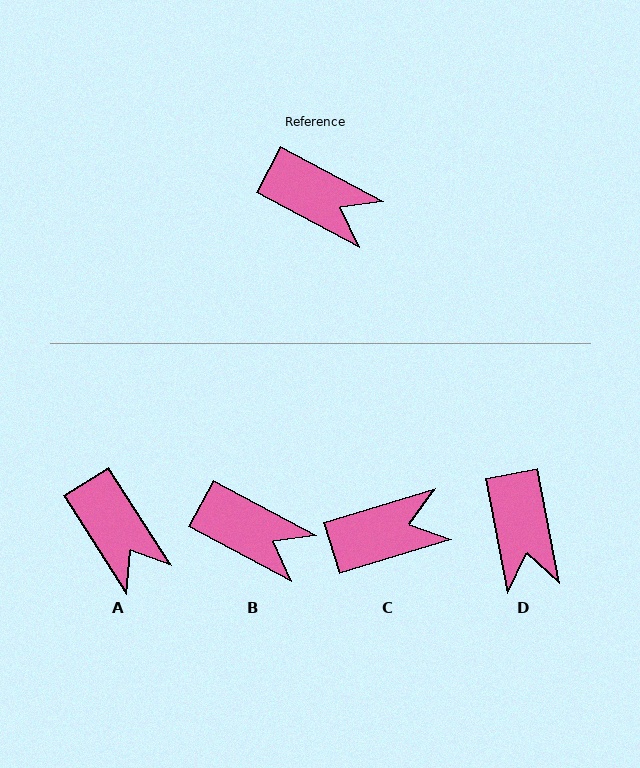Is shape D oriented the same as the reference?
No, it is off by about 51 degrees.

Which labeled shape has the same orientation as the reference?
B.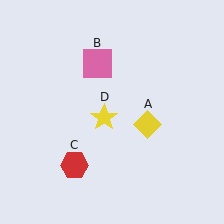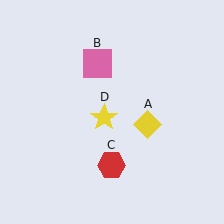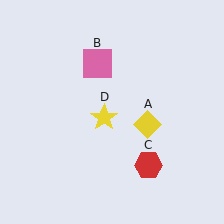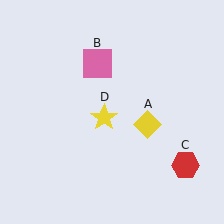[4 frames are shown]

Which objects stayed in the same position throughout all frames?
Yellow diamond (object A) and pink square (object B) and yellow star (object D) remained stationary.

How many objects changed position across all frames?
1 object changed position: red hexagon (object C).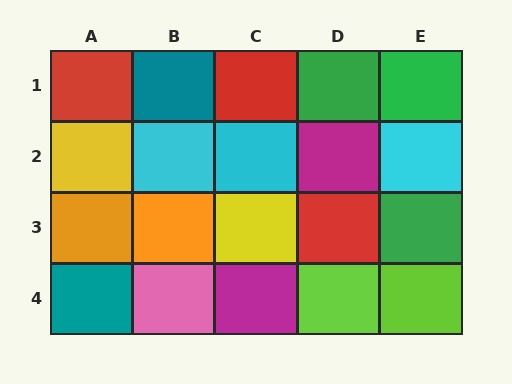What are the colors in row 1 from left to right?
Red, teal, red, green, green.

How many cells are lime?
2 cells are lime.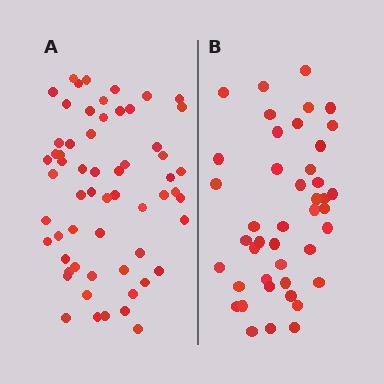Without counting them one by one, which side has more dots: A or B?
Region A (the left region) has more dots.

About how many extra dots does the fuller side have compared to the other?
Region A has approximately 15 more dots than region B.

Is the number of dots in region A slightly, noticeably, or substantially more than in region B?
Region A has noticeably more, but not dramatically so. The ratio is roughly 1.4 to 1.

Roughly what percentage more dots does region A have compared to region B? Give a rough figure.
About 40% more.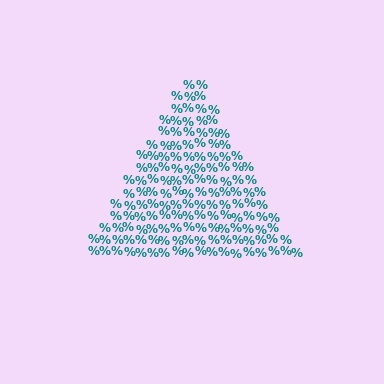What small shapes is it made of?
It is made of small percent signs.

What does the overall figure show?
The overall figure shows a triangle.